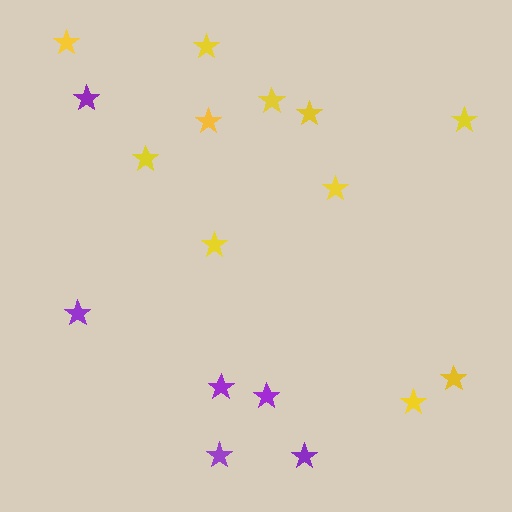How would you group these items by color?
There are 2 groups: one group of yellow stars (11) and one group of purple stars (6).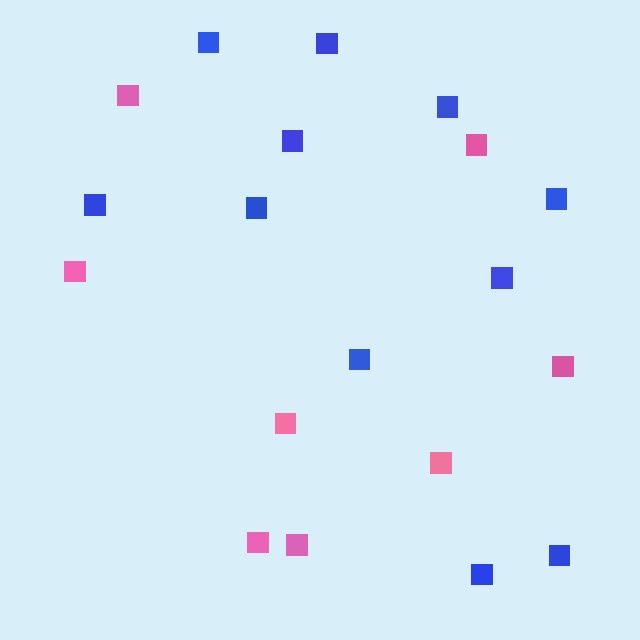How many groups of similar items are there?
There are 2 groups: one group of pink squares (8) and one group of blue squares (11).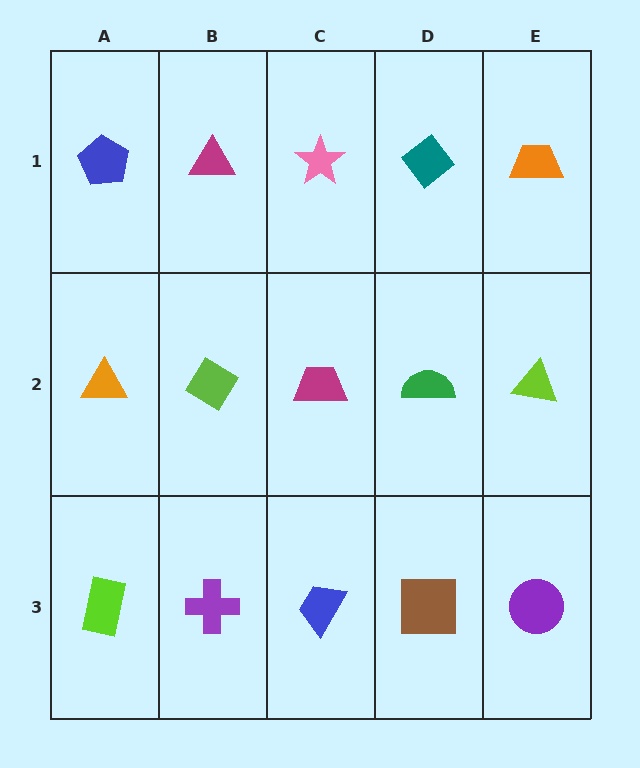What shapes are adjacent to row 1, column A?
An orange triangle (row 2, column A), a magenta triangle (row 1, column B).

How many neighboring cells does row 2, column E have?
3.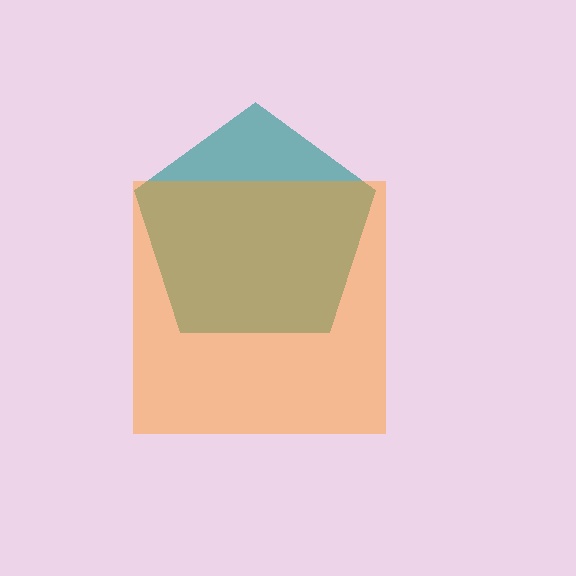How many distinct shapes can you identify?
There are 2 distinct shapes: a teal pentagon, an orange square.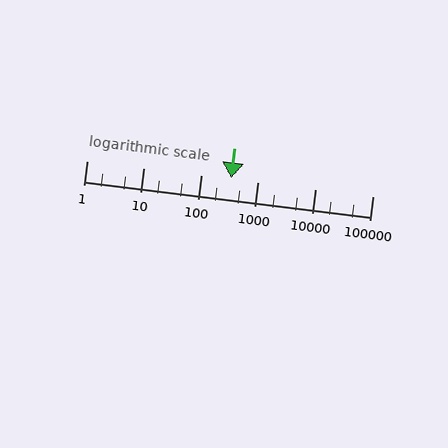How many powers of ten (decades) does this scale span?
The scale spans 5 decades, from 1 to 100000.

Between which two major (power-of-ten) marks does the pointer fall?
The pointer is between 100 and 1000.